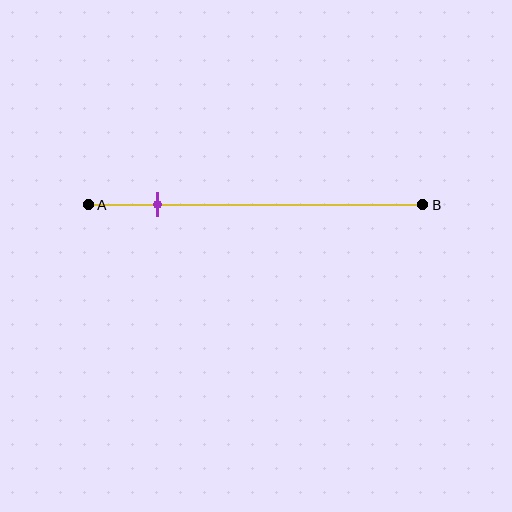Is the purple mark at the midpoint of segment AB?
No, the mark is at about 20% from A, not at the 50% midpoint.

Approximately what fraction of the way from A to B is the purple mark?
The purple mark is approximately 20% of the way from A to B.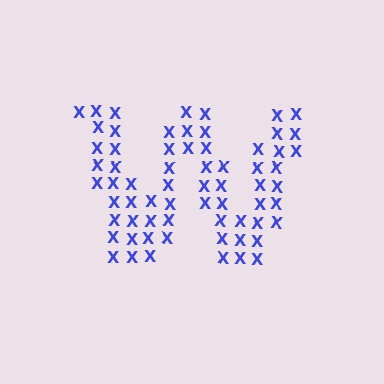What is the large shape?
The large shape is the letter W.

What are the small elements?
The small elements are letter X's.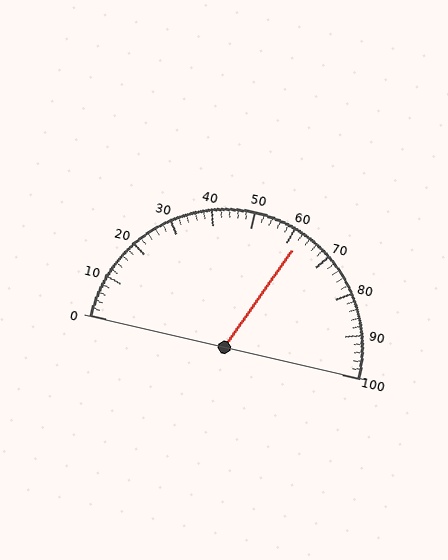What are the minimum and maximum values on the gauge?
The gauge ranges from 0 to 100.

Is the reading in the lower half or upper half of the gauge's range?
The reading is in the upper half of the range (0 to 100).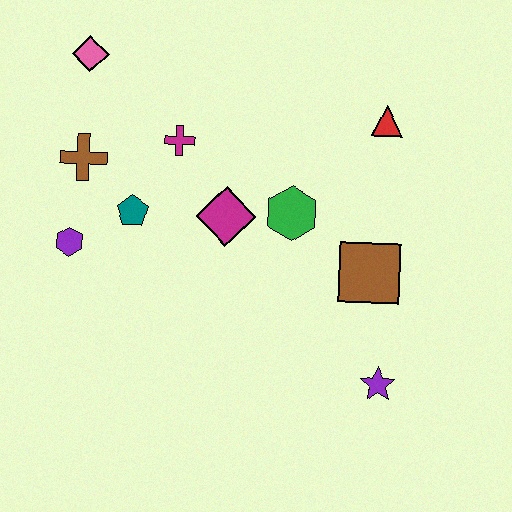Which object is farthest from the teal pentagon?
The purple star is farthest from the teal pentagon.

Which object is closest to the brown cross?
The teal pentagon is closest to the brown cross.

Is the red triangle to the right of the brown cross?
Yes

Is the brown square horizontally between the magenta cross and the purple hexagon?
No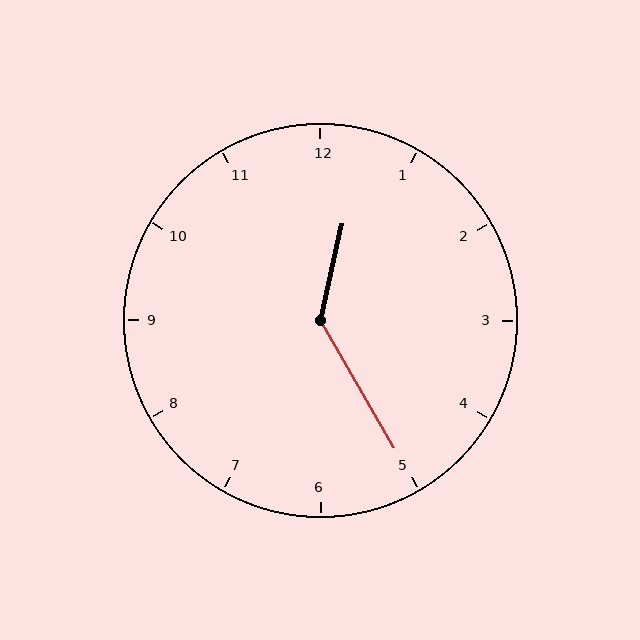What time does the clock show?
12:25.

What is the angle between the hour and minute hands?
Approximately 138 degrees.